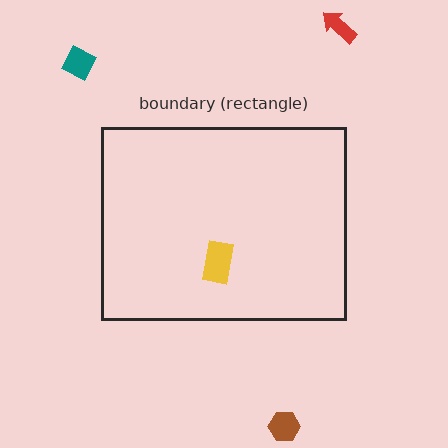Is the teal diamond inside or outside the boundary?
Outside.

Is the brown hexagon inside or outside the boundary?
Outside.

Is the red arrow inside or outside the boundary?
Outside.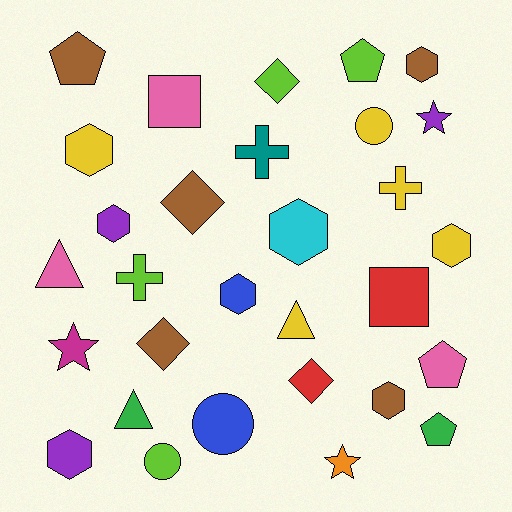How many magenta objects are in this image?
There is 1 magenta object.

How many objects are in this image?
There are 30 objects.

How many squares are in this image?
There are 2 squares.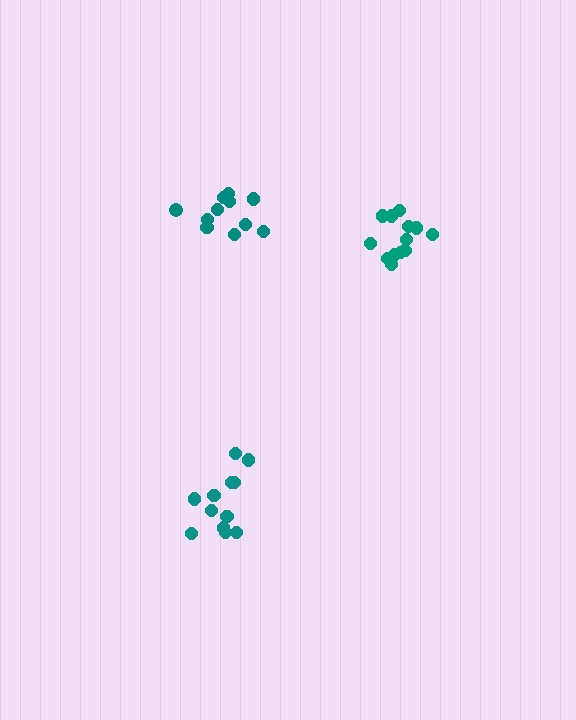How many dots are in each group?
Group 1: 12 dots, Group 2: 13 dots, Group 3: 12 dots (37 total).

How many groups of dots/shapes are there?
There are 3 groups.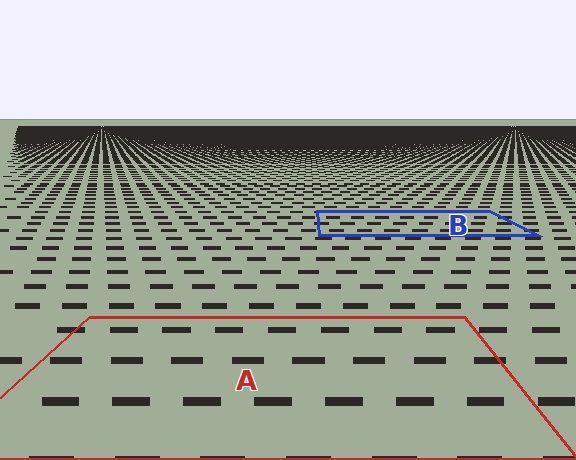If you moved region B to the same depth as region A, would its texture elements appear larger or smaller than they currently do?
They would appear larger. At a closer depth, the same texture elements are projected at a bigger on-screen size.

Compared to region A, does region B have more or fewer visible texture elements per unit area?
Region B has more texture elements per unit area — they are packed more densely because it is farther away.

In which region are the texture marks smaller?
The texture marks are smaller in region B, because it is farther away.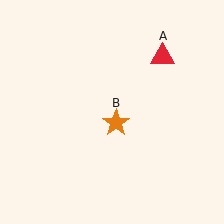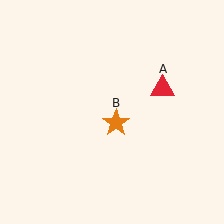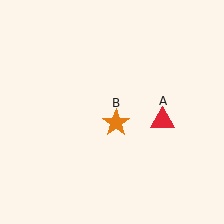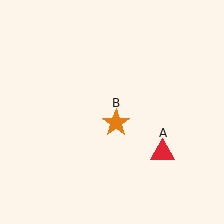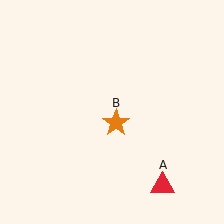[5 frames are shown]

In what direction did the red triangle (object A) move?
The red triangle (object A) moved down.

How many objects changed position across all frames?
1 object changed position: red triangle (object A).